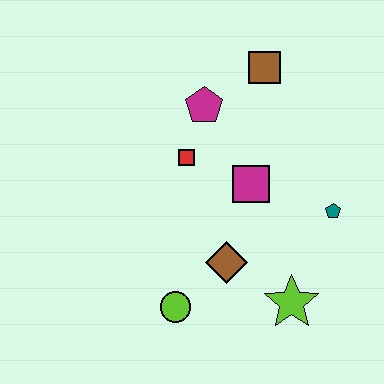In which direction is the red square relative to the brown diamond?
The red square is above the brown diamond.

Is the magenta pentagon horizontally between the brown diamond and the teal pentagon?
No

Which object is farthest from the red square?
The lime star is farthest from the red square.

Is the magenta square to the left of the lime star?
Yes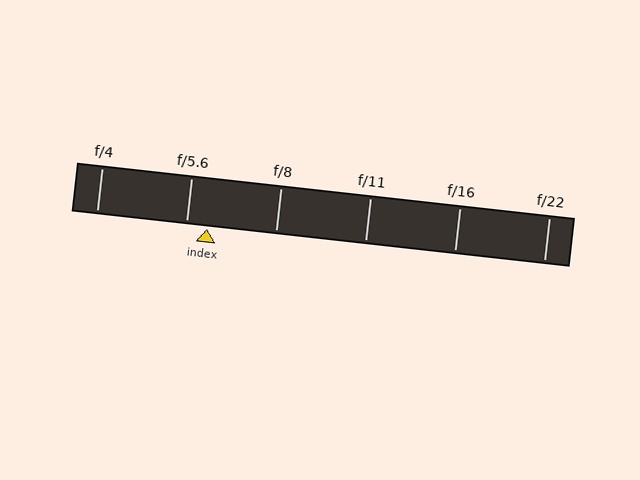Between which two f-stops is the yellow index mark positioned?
The index mark is between f/5.6 and f/8.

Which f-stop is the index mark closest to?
The index mark is closest to f/5.6.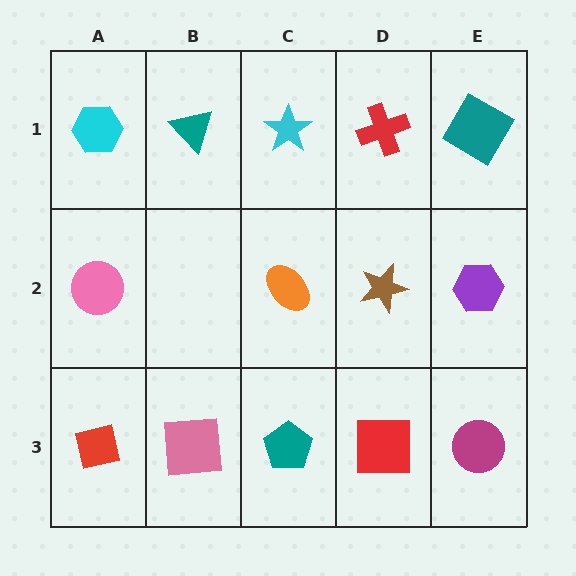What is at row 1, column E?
A teal diamond.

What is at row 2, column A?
A pink circle.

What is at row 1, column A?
A cyan hexagon.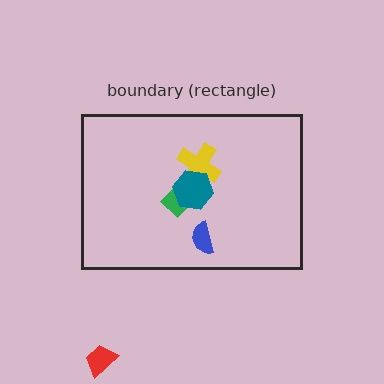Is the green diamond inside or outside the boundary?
Inside.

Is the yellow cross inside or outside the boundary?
Inside.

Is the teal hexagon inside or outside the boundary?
Inside.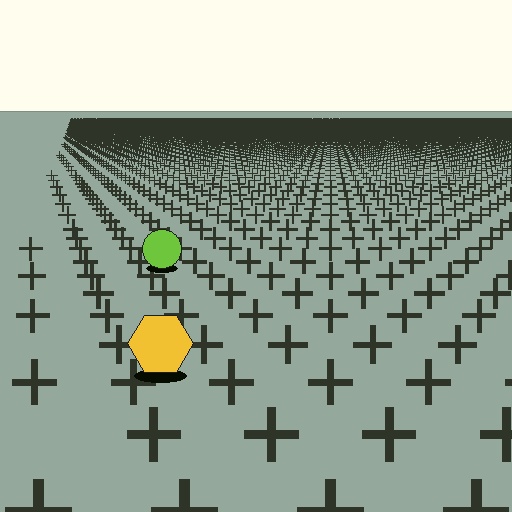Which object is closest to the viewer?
The yellow hexagon is closest. The texture marks near it are larger and more spread out.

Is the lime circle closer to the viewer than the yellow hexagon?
No. The yellow hexagon is closer — you can tell from the texture gradient: the ground texture is coarser near it.